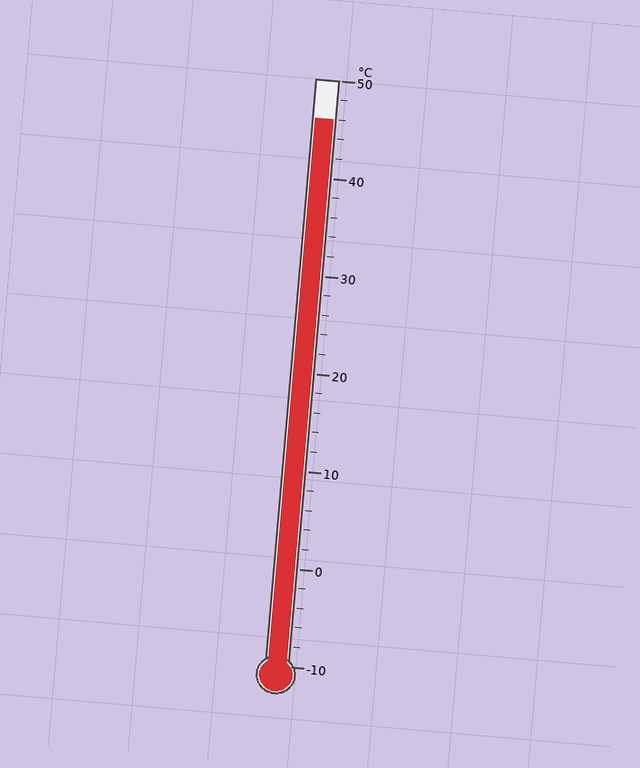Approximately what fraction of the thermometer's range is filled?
The thermometer is filled to approximately 95% of its range.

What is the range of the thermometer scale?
The thermometer scale ranges from -10°C to 50°C.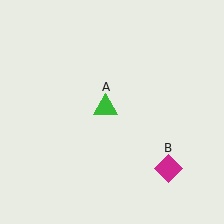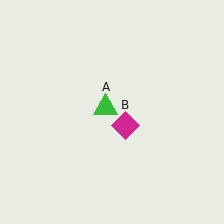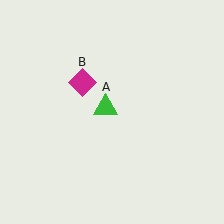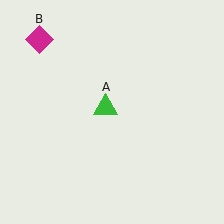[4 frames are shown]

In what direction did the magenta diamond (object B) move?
The magenta diamond (object B) moved up and to the left.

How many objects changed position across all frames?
1 object changed position: magenta diamond (object B).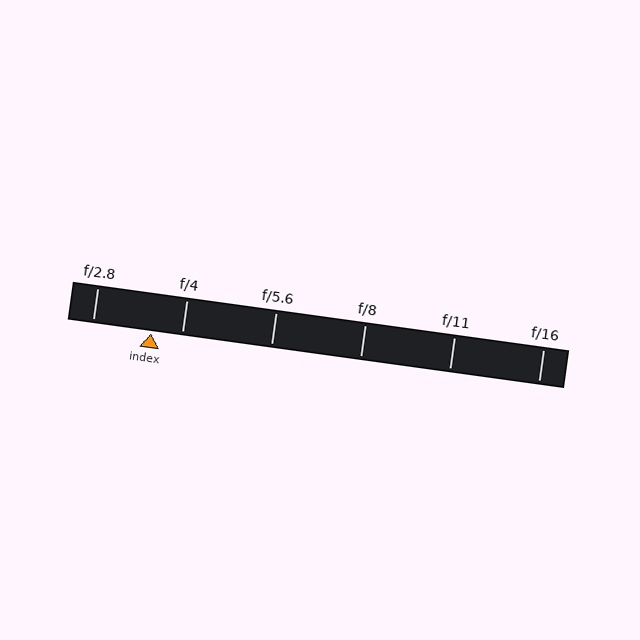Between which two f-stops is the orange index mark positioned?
The index mark is between f/2.8 and f/4.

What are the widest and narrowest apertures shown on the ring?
The widest aperture shown is f/2.8 and the narrowest is f/16.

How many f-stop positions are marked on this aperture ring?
There are 6 f-stop positions marked.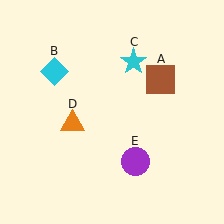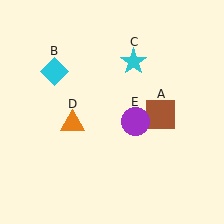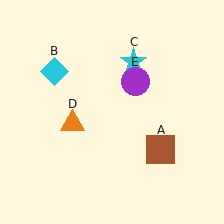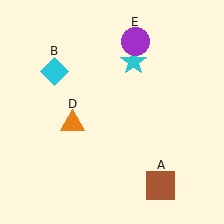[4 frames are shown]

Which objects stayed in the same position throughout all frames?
Cyan diamond (object B) and cyan star (object C) and orange triangle (object D) remained stationary.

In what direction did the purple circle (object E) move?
The purple circle (object E) moved up.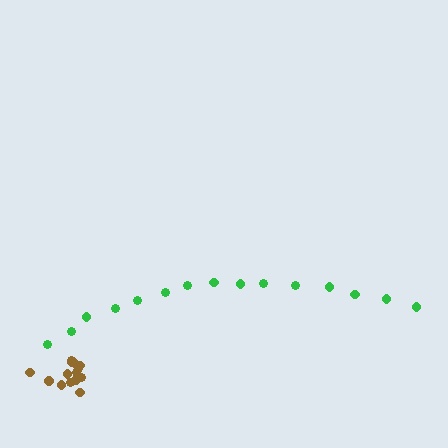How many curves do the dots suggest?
There are 2 distinct paths.